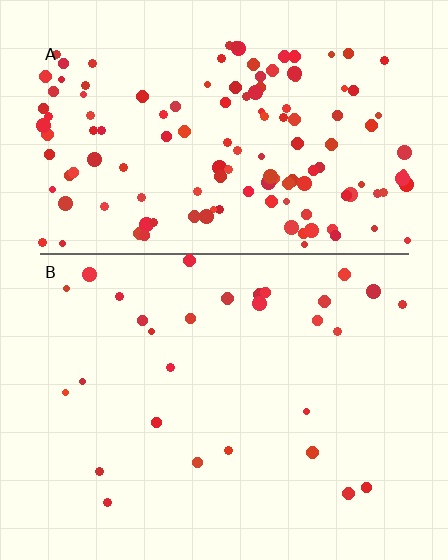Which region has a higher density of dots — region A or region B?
A (the top).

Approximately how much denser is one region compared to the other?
Approximately 4.6× — region A over region B.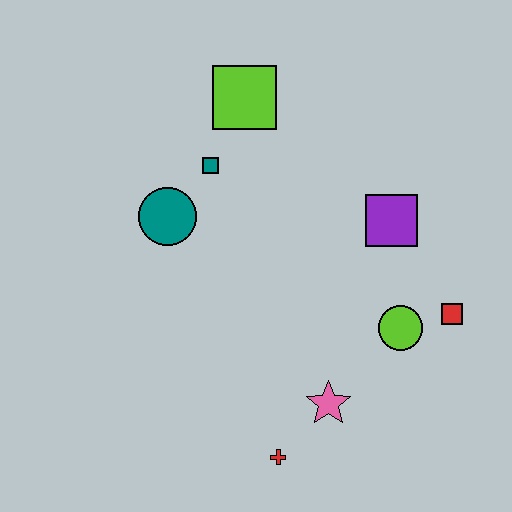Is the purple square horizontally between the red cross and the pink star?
No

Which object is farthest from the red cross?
The lime square is farthest from the red cross.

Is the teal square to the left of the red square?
Yes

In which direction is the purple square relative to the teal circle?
The purple square is to the right of the teal circle.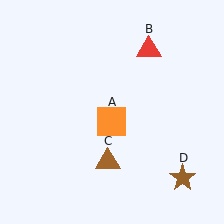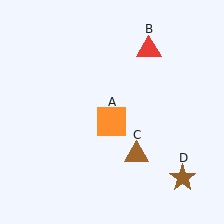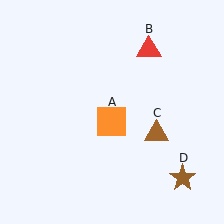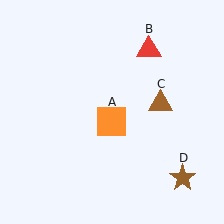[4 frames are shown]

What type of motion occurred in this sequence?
The brown triangle (object C) rotated counterclockwise around the center of the scene.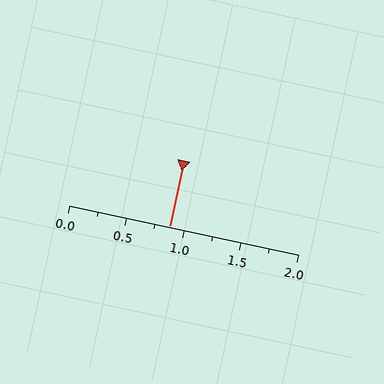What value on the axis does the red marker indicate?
The marker indicates approximately 0.88.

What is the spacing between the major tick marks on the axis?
The major ticks are spaced 0.5 apart.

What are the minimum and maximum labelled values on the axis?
The axis runs from 0.0 to 2.0.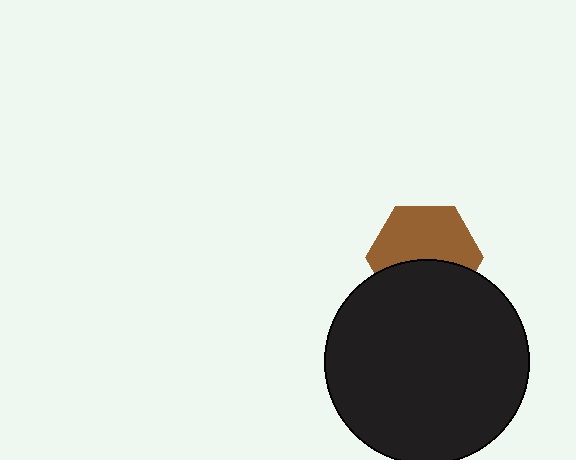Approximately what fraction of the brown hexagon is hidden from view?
Roughly 42% of the brown hexagon is hidden behind the black circle.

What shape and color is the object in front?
The object in front is a black circle.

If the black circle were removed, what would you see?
You would see the complete brown hexagon.